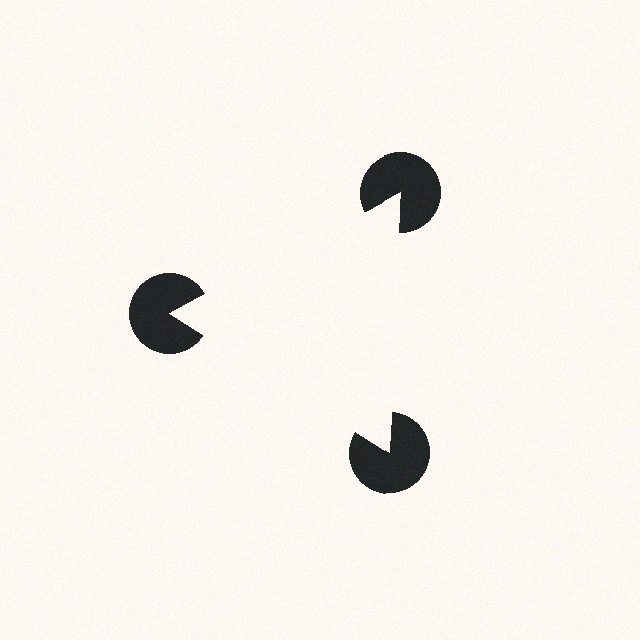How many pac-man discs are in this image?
There are 3 — one at each vertex of the illusory triangle.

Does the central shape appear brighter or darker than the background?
It typically appears slightly brighter than the background, even though no actual brightness change is drawn.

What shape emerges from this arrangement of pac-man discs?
An illusory triangle — its edges are inferred from the aligned wedge cuts in the pac-man discs, not physically drawn.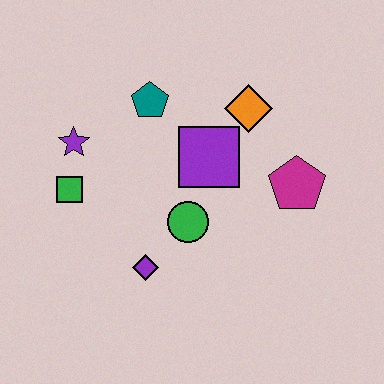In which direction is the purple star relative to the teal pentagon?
The purple star is to the left of the teal pentagon.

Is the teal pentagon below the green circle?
No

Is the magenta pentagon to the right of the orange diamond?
Yes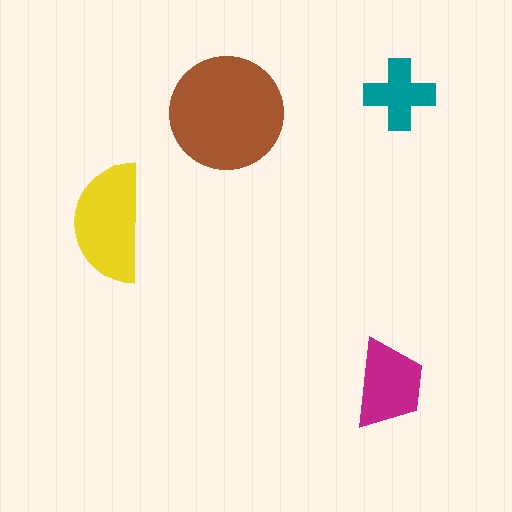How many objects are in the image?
There are 4 objects in the image.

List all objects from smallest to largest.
The teal cross, the magenta trapezoid, the yellow semicircle, the brown circle.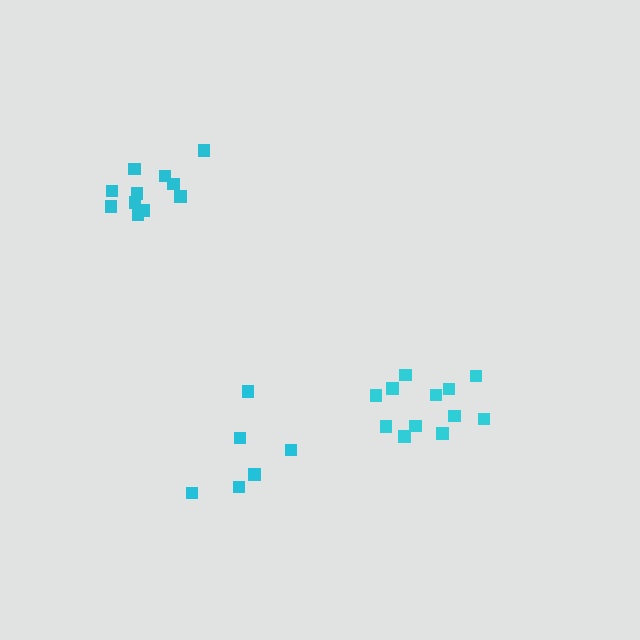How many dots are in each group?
Group 1: 12 dots, Group 2: 11 dots, Group 3: 6 dots (29 total).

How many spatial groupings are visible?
There are 3 spatial groupings.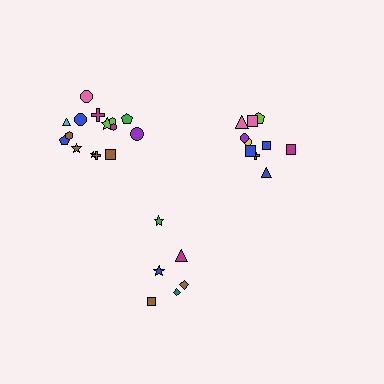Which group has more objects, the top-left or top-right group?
The top-left group.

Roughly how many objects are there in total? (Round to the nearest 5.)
Roughly 30 objects in total.